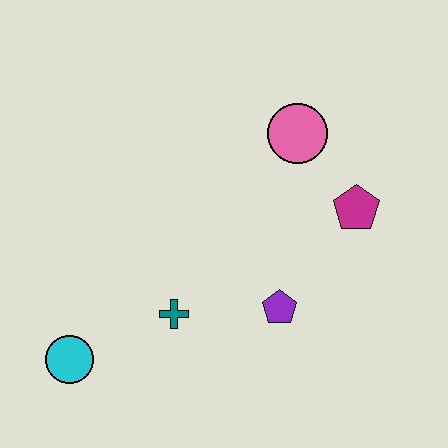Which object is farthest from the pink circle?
The cyan circle is farthest from the pink circle.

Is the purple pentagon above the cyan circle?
Yes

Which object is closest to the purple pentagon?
The teal cross is closest to the purple pentagon.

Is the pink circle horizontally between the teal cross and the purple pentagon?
No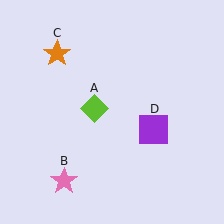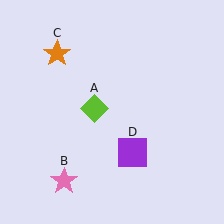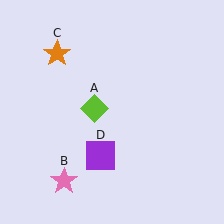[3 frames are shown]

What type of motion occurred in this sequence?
The purple square (object D) rotated clockwise around the center of the scene.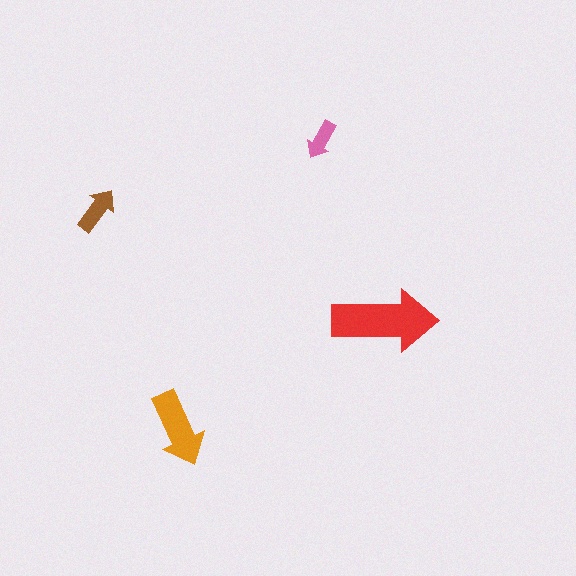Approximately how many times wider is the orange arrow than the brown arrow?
About 1.5 times wider.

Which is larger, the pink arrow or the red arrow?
The red one.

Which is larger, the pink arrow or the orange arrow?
The orange one.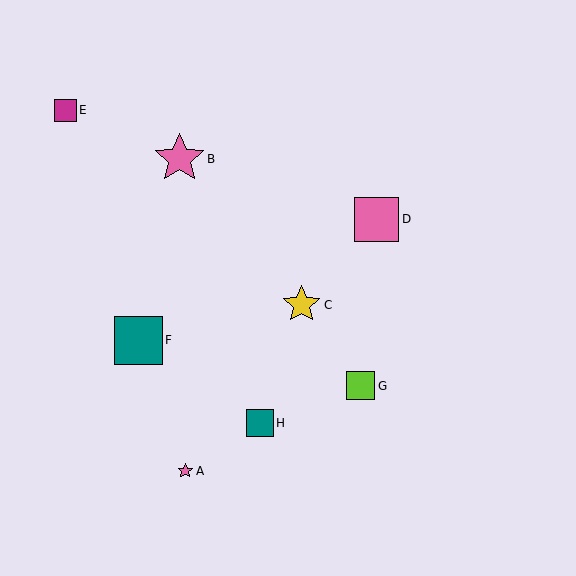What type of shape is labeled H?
Shape H is a teal square.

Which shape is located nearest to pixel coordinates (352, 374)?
The lime square (labeled G) at (361, 386) is nearest to that location.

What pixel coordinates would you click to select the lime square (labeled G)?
Click at (361, 386) to select the lime square G.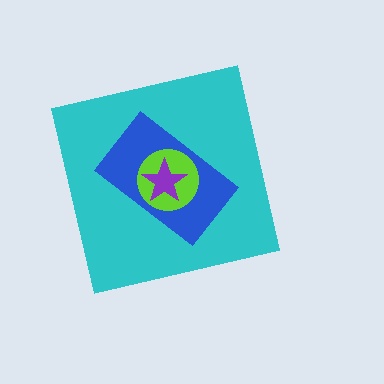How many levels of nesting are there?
4.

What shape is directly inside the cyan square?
The blue rectangle.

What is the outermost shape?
The cyan square.